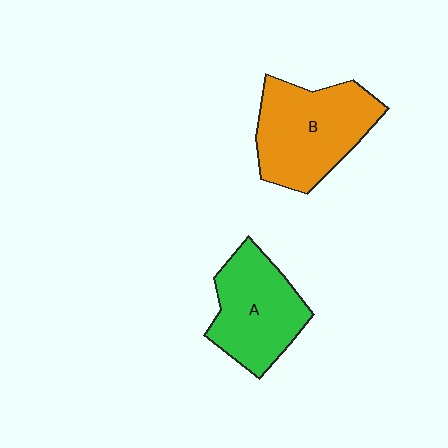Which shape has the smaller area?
Shape A (green).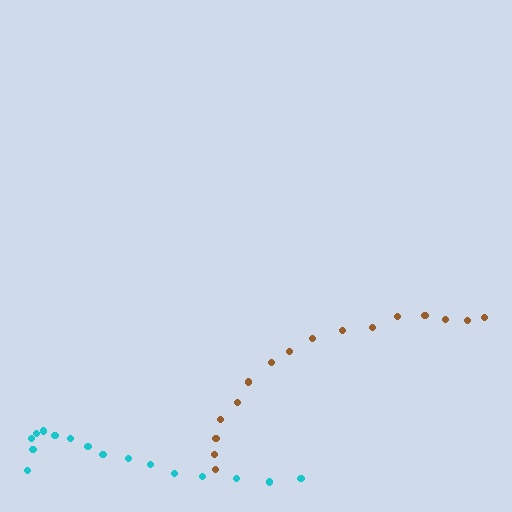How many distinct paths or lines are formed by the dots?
There are 2 distinct paths.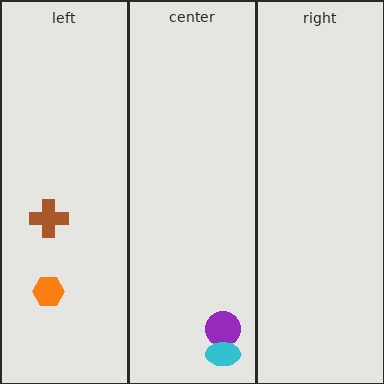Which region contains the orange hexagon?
The left region.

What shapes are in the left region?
The brown cross, the orange hexagon.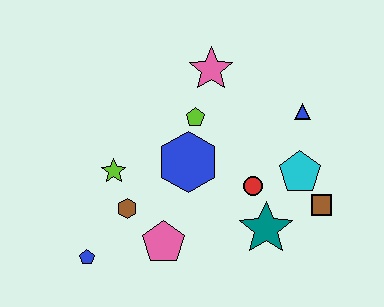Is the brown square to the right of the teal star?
Yes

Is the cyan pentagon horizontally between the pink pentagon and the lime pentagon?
No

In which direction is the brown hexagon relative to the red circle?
The brown hexagon is to the left of the red circle.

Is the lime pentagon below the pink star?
Yes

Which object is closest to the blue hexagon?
The lime pentagon is closest to the blue hexagon.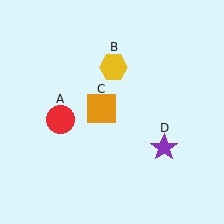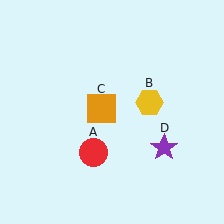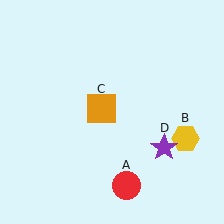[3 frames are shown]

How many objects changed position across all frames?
2 objects changed position: red circle (object A), yellow hexagon (object B).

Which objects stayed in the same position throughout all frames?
Orange square (object C) and purple star (object D) remained stationary.